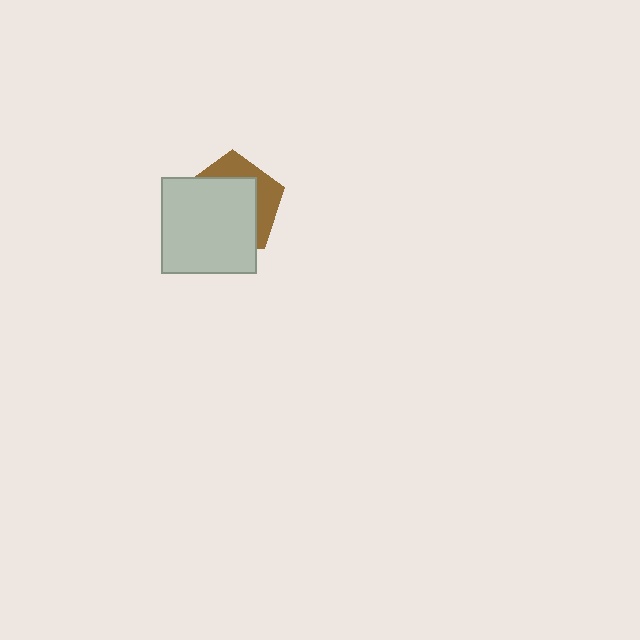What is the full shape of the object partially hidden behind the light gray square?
The partially hidden object is a brown pentagon.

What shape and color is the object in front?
The object in front is a light gray square.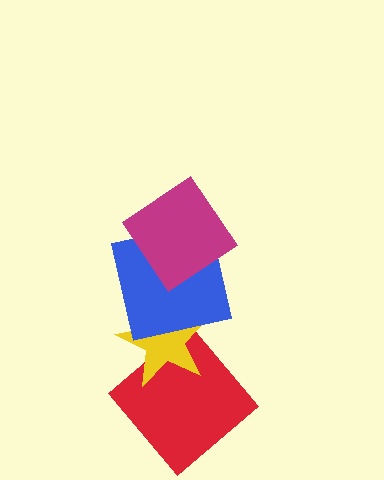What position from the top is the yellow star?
The yellow star is 3rd from the top.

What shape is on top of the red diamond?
The yellow star is on top of the red diamond.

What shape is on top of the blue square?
The magenta diamond is on top of the blue square.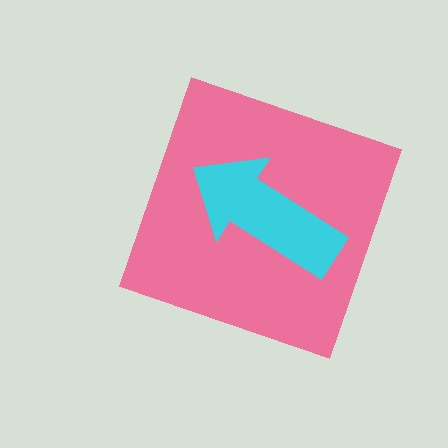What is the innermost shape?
The cyan arrow.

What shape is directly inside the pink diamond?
The cyan arrow.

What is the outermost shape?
The pink diamond.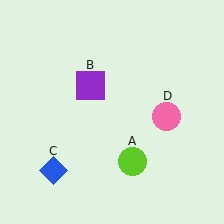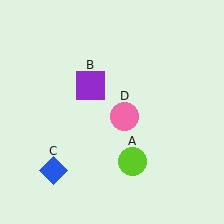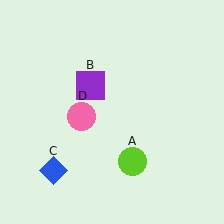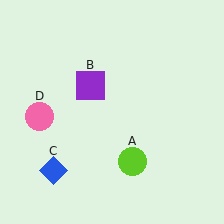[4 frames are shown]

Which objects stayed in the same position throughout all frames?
Lime circle (object A) and purple square (object B) and blue diamond (object C) remained stationary.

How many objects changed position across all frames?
1 object changed position: pink circle (object D).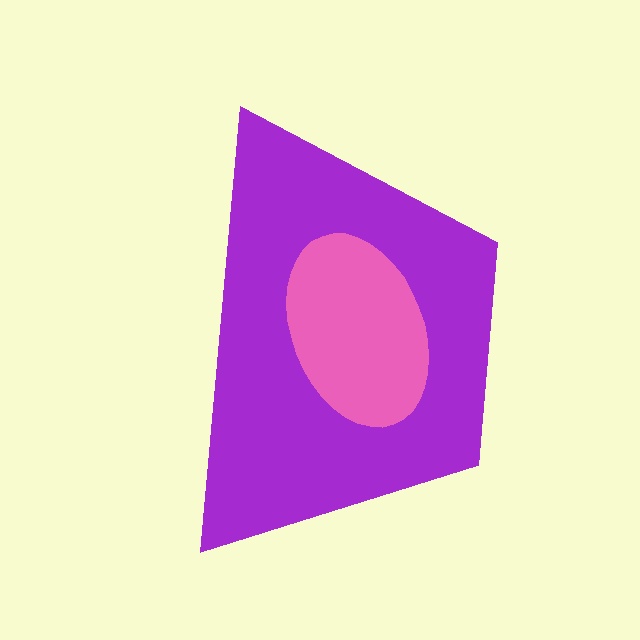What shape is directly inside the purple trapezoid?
The pink ellipse.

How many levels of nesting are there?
2.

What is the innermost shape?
The pink ellipse.